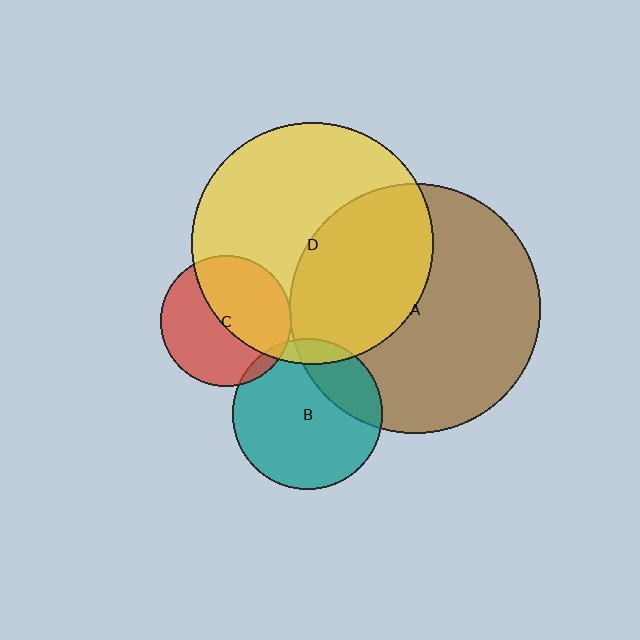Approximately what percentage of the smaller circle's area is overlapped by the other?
Approximately 40%.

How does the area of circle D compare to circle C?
Approximately 3.4 times.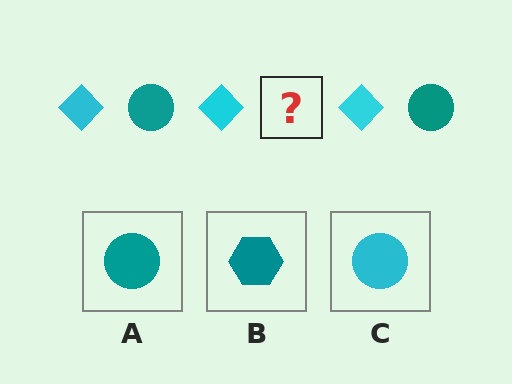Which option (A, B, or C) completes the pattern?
A.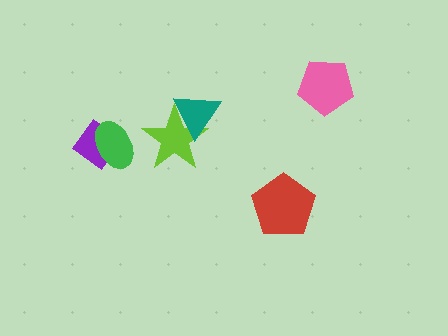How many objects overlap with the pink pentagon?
0 objects overlap with the pink pentagon.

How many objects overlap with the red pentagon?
0 objects overlap with the red pentagon.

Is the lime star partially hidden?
Yes, it is partially covered by another shape.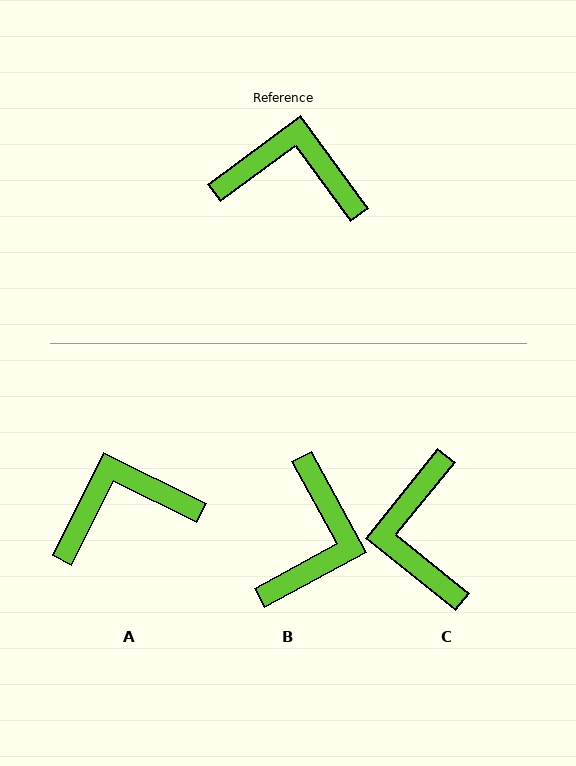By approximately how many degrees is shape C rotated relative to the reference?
Approximately 105 degrees counter-clockwise.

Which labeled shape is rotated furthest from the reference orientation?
C, about 105 degrees away.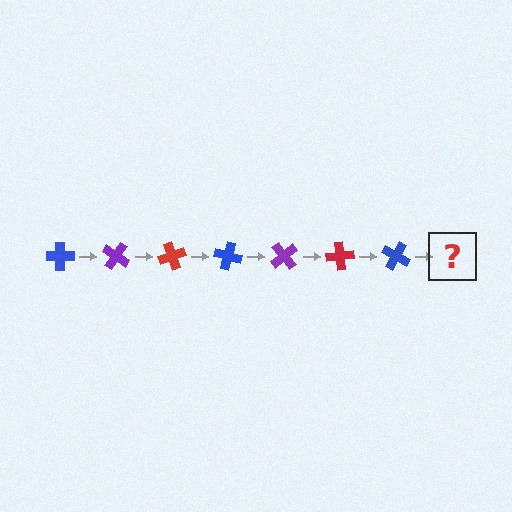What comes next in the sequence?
The next element should be a purple cross, rotated 245 degrees from the start.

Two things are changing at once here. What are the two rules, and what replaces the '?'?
The two rules are that it rotates 35 degrees each step and the color cycles through blue, purple, and red. The '?' should be a purple cross, rotated 245 degrees from the start.